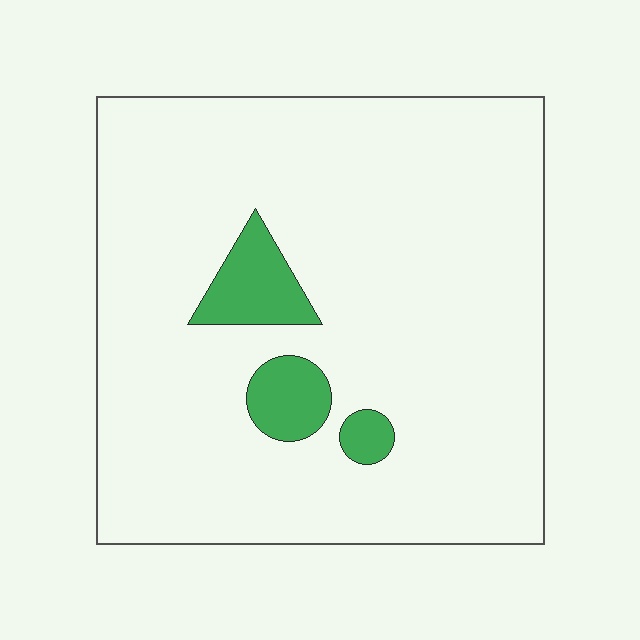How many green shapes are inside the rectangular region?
3.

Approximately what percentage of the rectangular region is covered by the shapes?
Approximately 10%.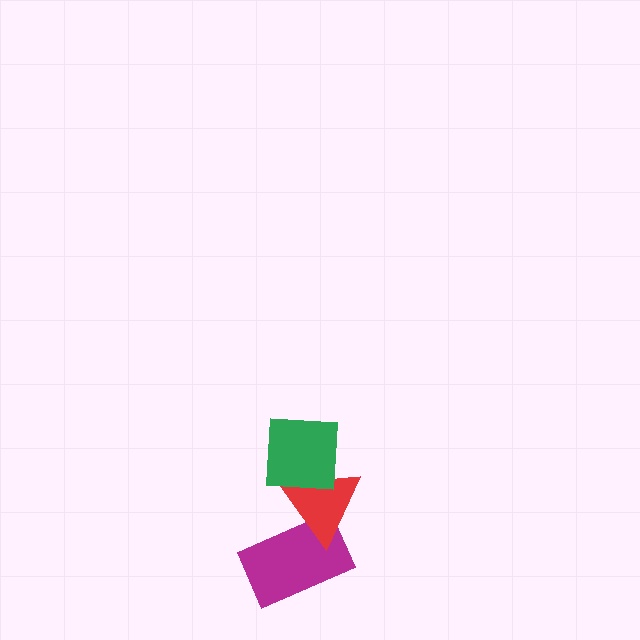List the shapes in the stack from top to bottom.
From top to bottom: the green square, the red triangle, the magenta rectangle.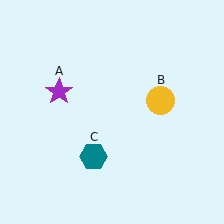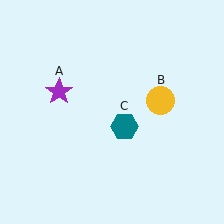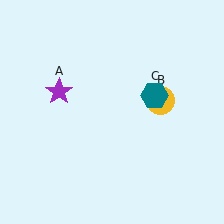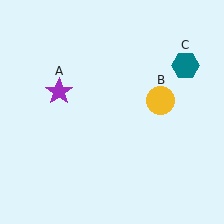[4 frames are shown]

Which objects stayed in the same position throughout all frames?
Purple star (object A) and yellow circle (object B) remained stationary.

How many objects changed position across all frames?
1 object changed position: teal hexagon (object C).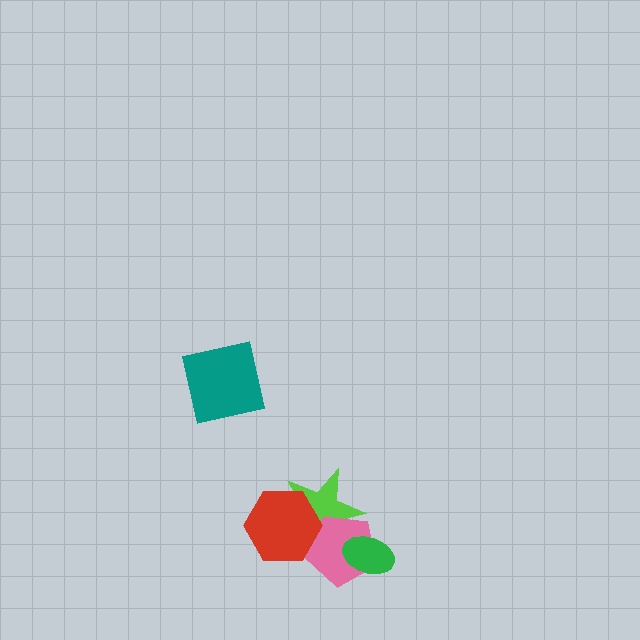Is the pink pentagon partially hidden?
Yes, it is partially covered by another shape.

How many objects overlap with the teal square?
0 objects overlap with the teal square.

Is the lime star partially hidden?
Yes, it is partially covered by another shape.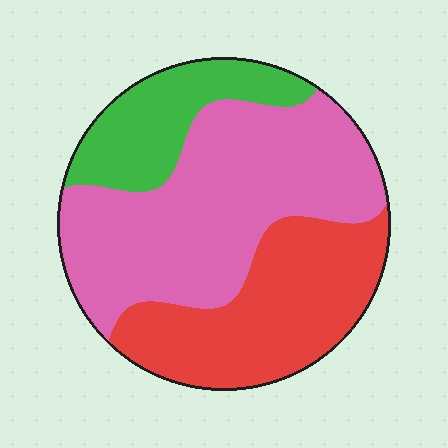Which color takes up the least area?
Green, at roughly 20%.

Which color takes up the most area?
Pink, at roughly 50%.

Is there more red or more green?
Red.